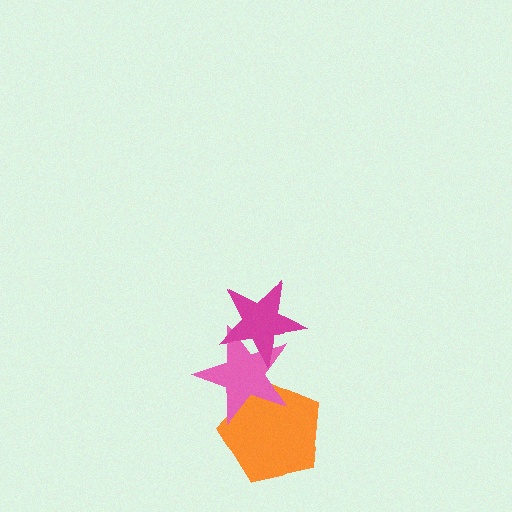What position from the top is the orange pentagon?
The orange pentagon is 3rd from the top.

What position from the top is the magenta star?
The magenta star is 1st from the top.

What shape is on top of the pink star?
The magenta star is on top of the pink star.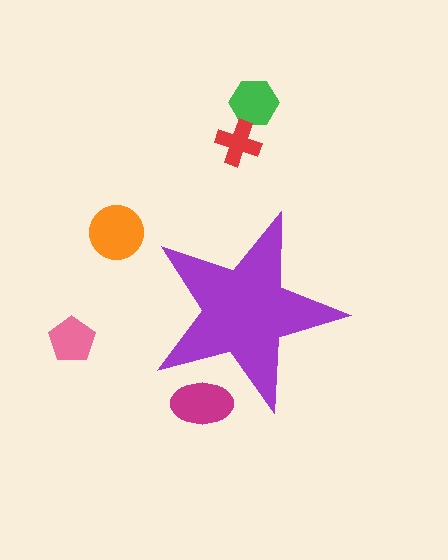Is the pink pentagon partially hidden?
No, the pink pentagon is fully visible.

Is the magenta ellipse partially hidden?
Yes, the magenta ellipse is partially hidden behind the purple star.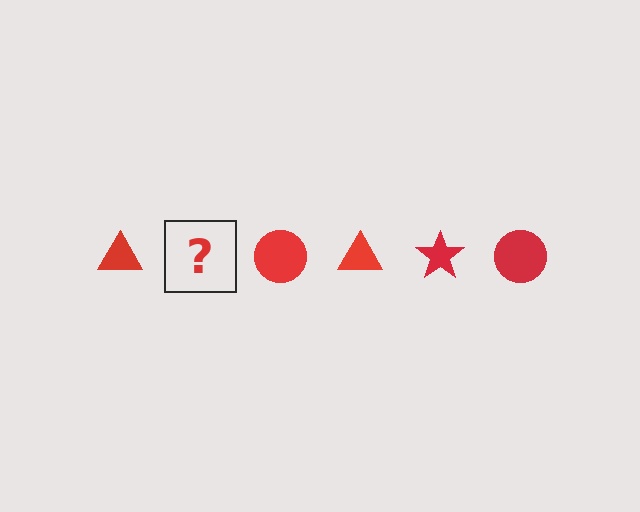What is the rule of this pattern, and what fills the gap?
The rule is that the pattern cycles through triangle, star, circle shapes in red. The gap should be filled with a red star.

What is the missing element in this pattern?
The missing element is a red star.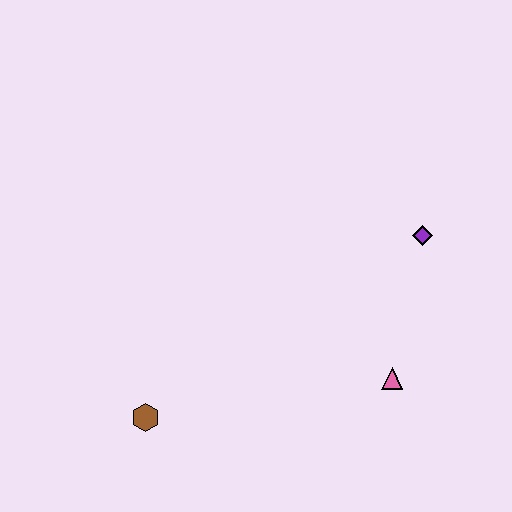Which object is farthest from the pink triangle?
The brown hexagon is farthest from the pink triangle.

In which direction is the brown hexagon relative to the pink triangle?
The brown hexagon is to the left of the pink triangle.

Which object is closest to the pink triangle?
The purple diamond is closest to the pink triangle.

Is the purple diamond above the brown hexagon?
Yes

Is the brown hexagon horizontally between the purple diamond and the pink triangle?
No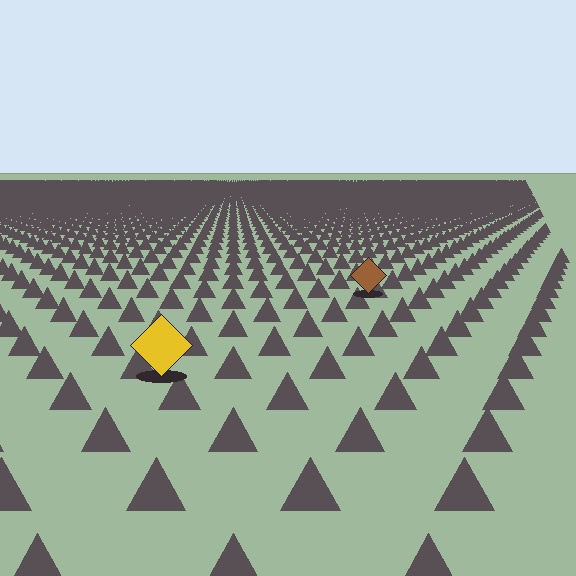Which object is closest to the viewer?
The yellow diamond is closest. The texture marks near it are larger and more spread out.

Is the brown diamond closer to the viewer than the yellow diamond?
No. The yellow diamond is closer — you can tell from the texture gradient: the ground texture is coarser near it.